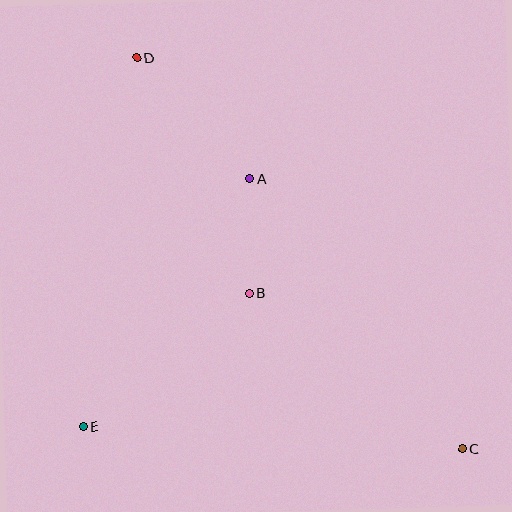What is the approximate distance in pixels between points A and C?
The distance between A and C is approximately 344 pixels.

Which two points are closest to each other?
Points A and B are closest to each other.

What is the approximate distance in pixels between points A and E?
The distance between A and E is approximately 298 pixels.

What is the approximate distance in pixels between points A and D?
The distance between A and D is approximately 165 pixels.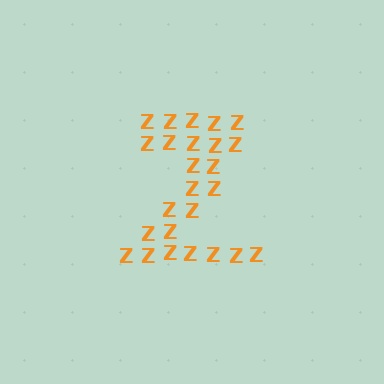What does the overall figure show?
The overall figure shows the letter Z.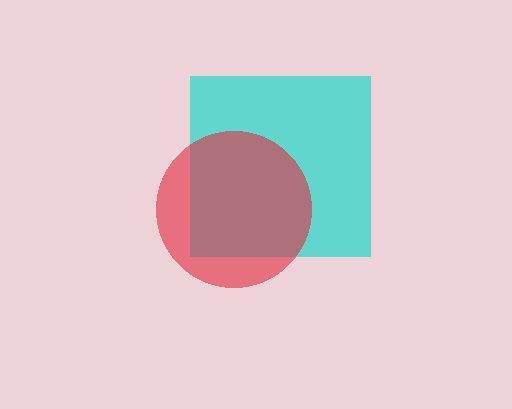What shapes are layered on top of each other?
The layered shapes are: a cyan square, a red circle.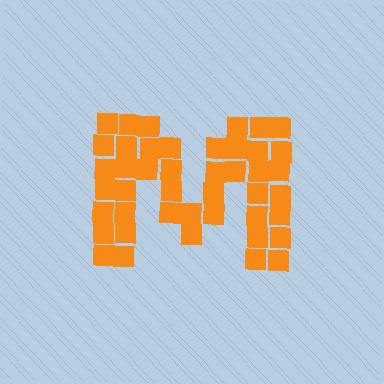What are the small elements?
The small elements are squares.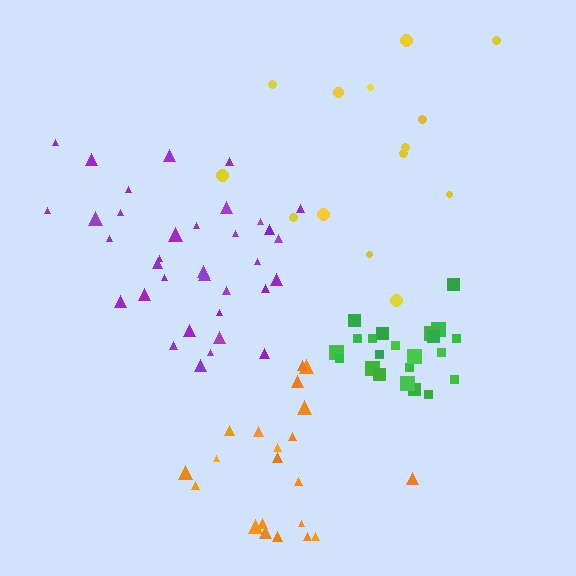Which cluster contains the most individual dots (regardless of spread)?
Purple (35).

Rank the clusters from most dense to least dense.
green, purple, orange, yellow.